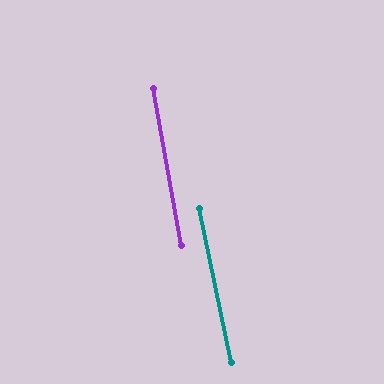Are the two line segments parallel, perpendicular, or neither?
Parallel — their directions differ by only 1.5°.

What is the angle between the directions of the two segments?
Approximately 1 degree.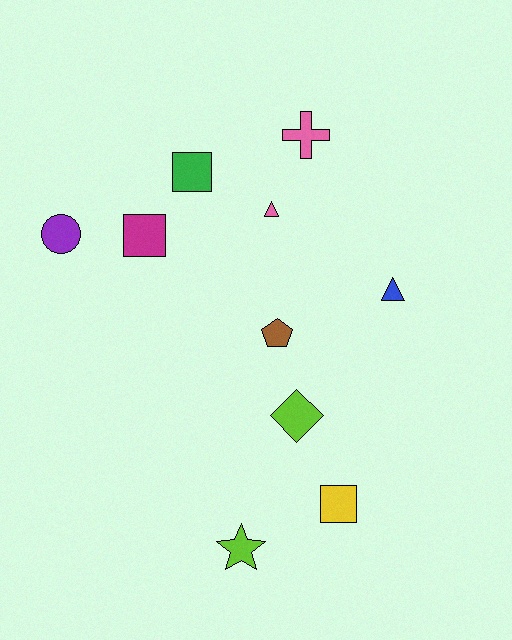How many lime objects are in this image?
There are 2 lime objects.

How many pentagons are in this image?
There is 1 pentagon.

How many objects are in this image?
There are 10 objects.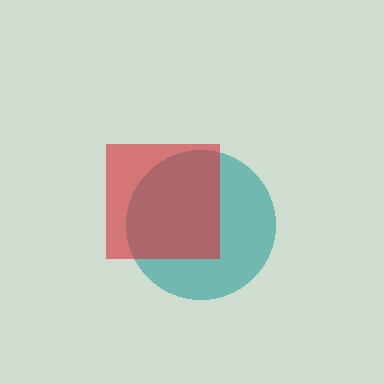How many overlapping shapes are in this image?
There are 2 overlapping shapes in the image.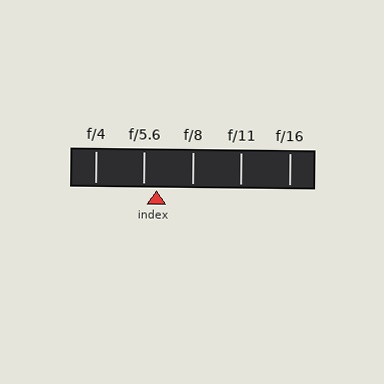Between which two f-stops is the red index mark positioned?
The index mark is between f/5.6 and f/8.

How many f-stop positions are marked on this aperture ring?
There are 5 f-stop positions marked.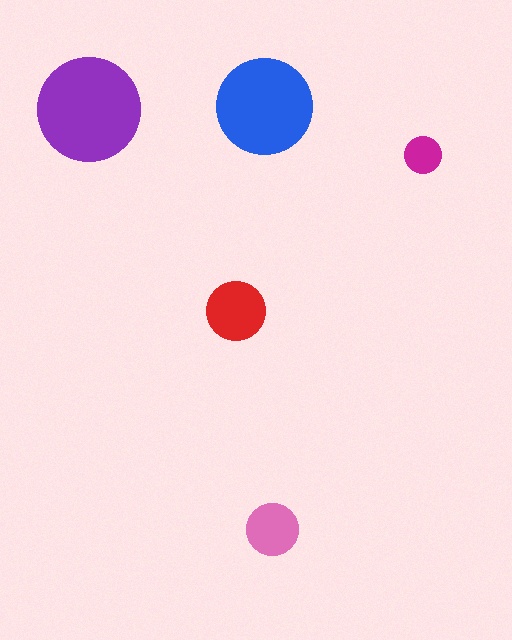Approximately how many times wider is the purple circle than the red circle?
About 2 times wider.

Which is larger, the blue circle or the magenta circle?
The blue one.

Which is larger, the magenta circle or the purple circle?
The purple one.